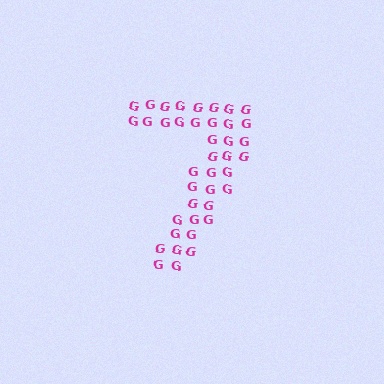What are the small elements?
The small elements are letter G's.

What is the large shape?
The large shape is the digit 7.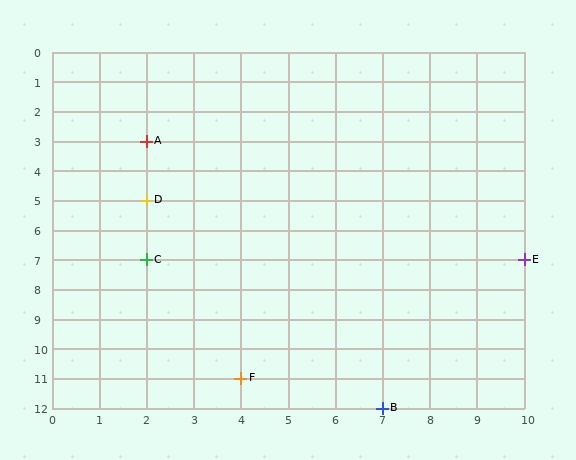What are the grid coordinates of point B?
Point B is at grid coordinates (7, 12).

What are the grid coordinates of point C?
Point C is at grid coordinates (2, 7).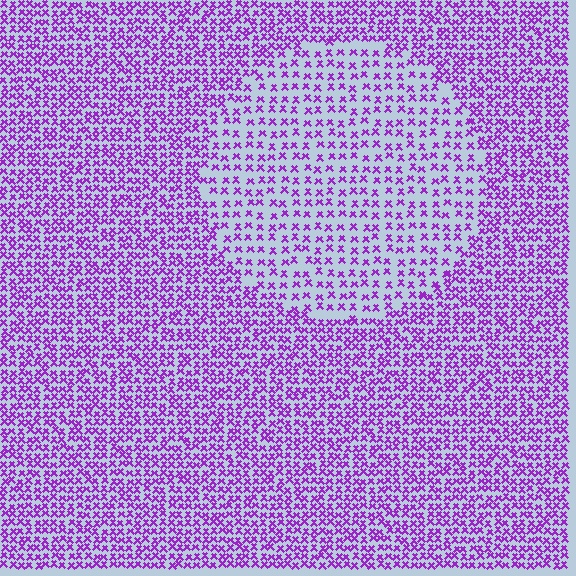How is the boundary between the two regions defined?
The boundary is defined by a change in element density (approximately 1.9x ratio). All elements are the same color, size, and shape.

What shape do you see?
I see a circle.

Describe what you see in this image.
The image contains small purple elements arranged at two different densities. A circle-shaped region is visible where the elements are less densely packed than the surrounding area.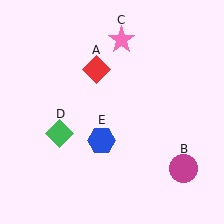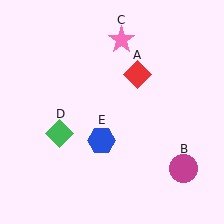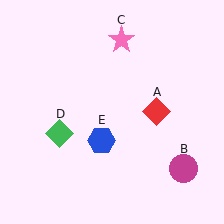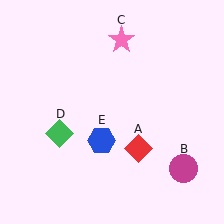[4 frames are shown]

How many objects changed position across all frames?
1 object changed position: red diamond (object A).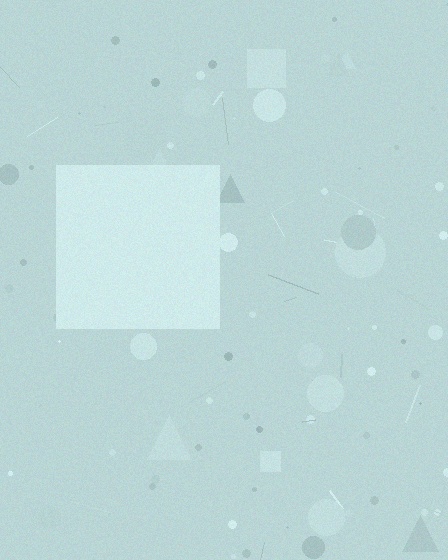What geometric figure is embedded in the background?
A square is embedded in the background.